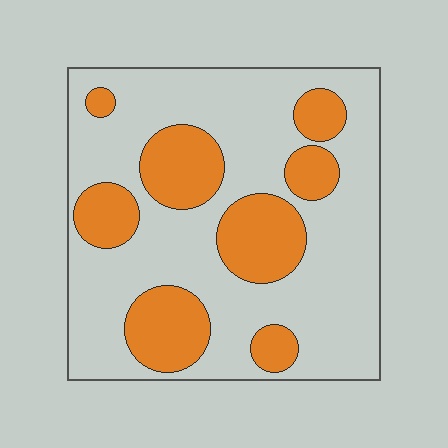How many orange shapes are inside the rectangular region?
8.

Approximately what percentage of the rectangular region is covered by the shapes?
Approximately 30%.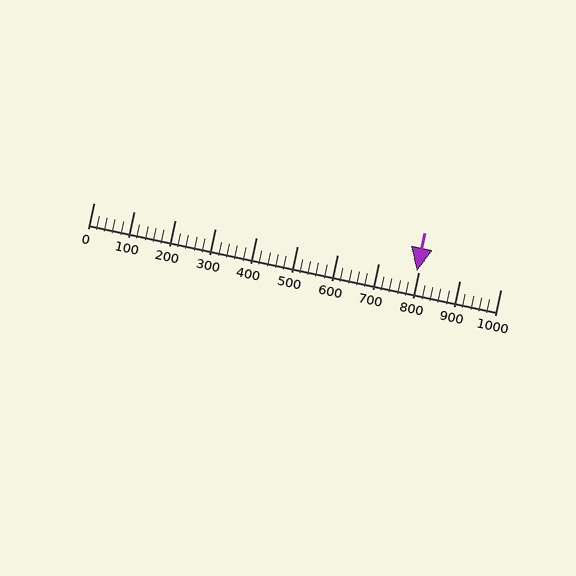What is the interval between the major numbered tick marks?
The major tick marks are spaced 100 units apart.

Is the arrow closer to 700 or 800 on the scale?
The arrow is closer to 800.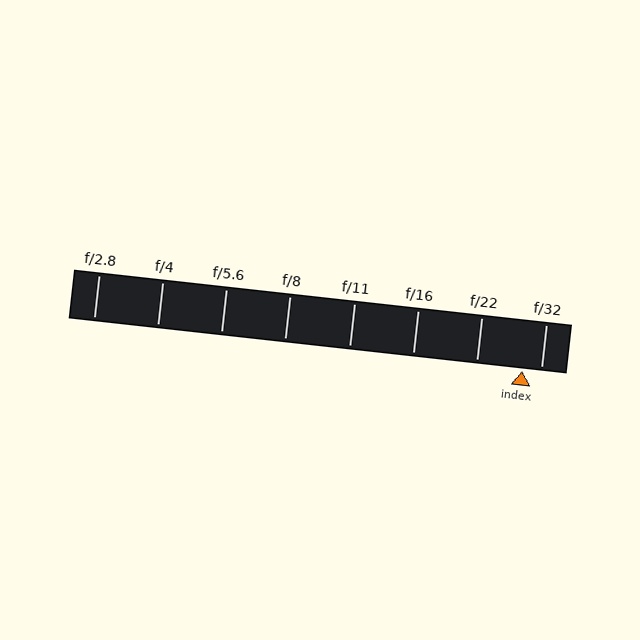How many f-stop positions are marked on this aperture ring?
There are 8 f-stop positions marked.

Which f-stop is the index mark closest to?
The index mark is closest to f/32.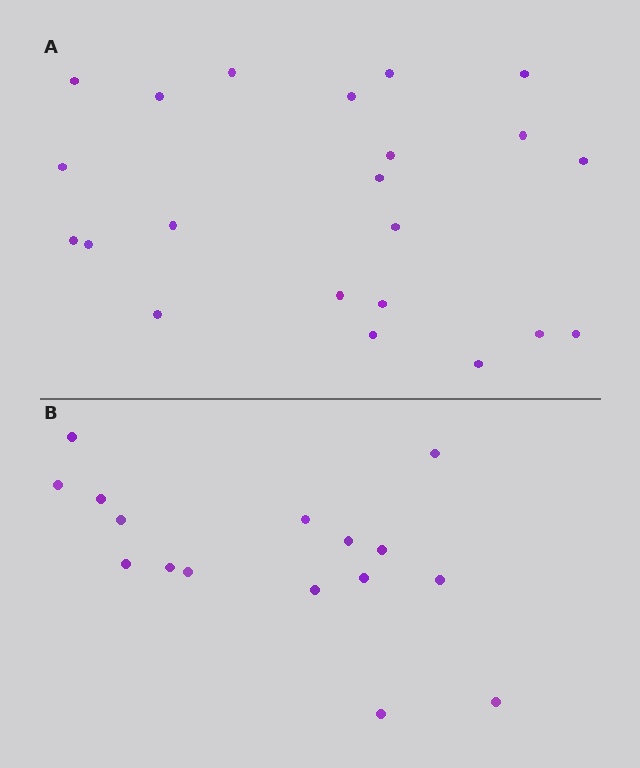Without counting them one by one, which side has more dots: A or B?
Region A (the top region) has more dots.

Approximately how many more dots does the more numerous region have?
Region A has about 6 more dots than region B.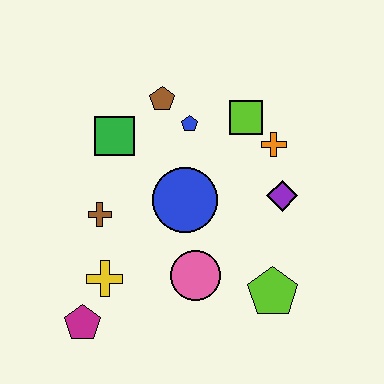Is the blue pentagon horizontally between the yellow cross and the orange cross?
Yes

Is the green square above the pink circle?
Yes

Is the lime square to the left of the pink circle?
No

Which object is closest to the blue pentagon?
The brown pentagon is closest to the blue pentagon.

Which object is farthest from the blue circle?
The magenta pentagon is farthest from the blue circle.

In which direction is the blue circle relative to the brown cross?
The blue circle is to the right of the brown cross.